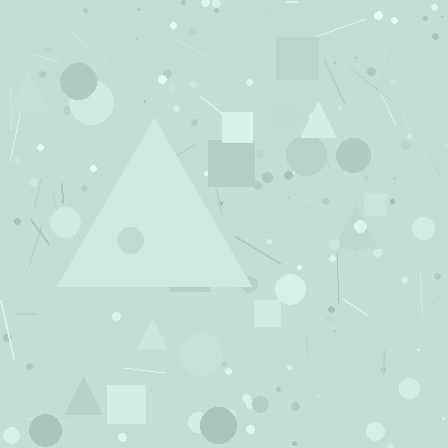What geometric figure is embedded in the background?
A triangle is embedded in the background.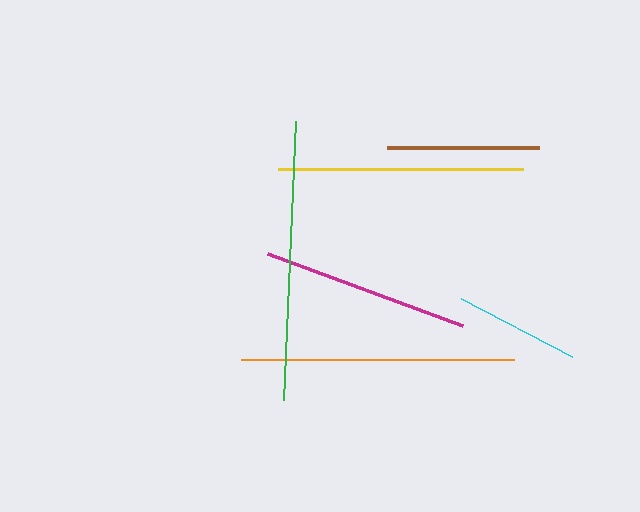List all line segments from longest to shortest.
From longest to shortest: green, orange, yellow, magenta, brown, cyan.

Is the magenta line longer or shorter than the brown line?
The magenta line is longer than the brown line.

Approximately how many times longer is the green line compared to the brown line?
The green line is approximately 1.8 times the length of the brown line.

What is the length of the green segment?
The green segment is approximately 280 pixels long.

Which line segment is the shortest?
The cyan line is the shortest at approximately 125 pixels.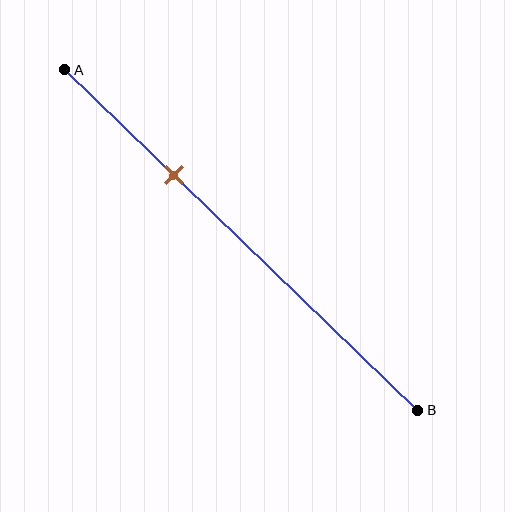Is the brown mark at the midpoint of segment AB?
No, the mark is at about 30% from A, not at the 50% midpoint.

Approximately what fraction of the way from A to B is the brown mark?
The brown mark is approximately 30% of the way from A to B.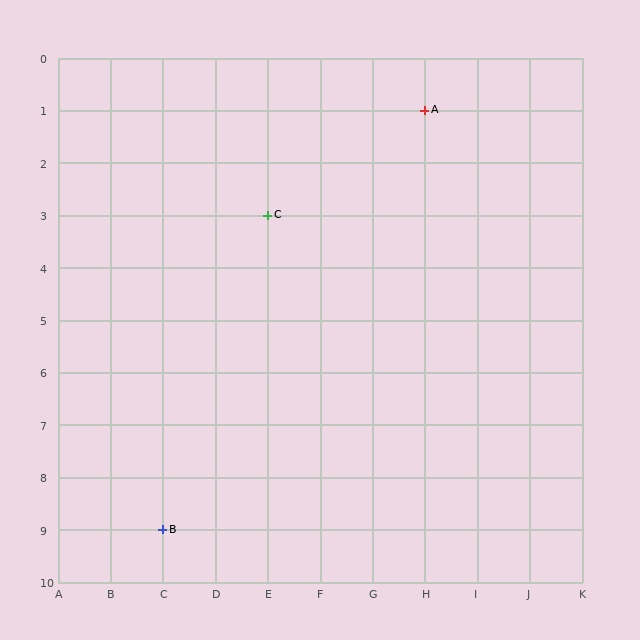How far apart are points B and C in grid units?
Points B and C are 2 columns and 6 rows apart (about 6.3 grid units diagonally).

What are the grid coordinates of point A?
Point A is at grid coordinates (H, 1).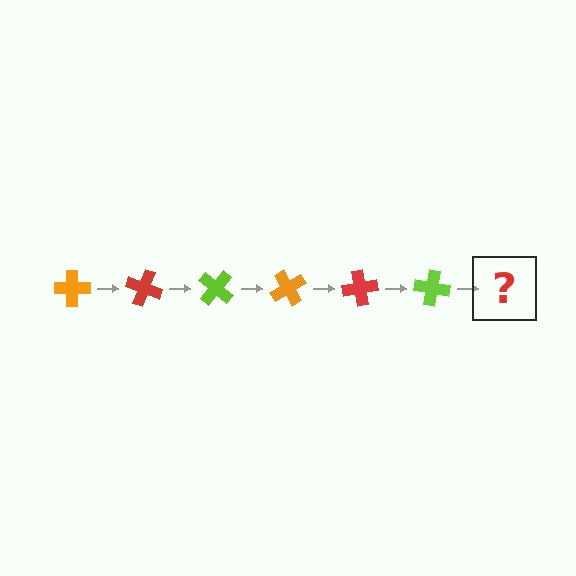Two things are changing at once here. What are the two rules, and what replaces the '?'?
The two rules are that it rotates 20 degrees each step and the color cycles through orange, red, and lime. The '?' should be an orange cross, rotated 120 degrees from the start.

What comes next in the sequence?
The next element should be an orange cross, rotated 120 degrees from the start.